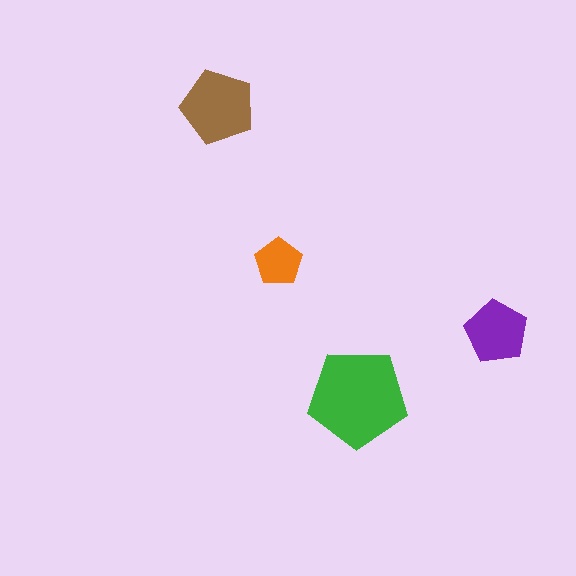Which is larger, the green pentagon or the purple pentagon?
The green one.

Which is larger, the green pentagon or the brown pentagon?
The green one.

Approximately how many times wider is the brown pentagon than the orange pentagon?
About 1.5 times wider.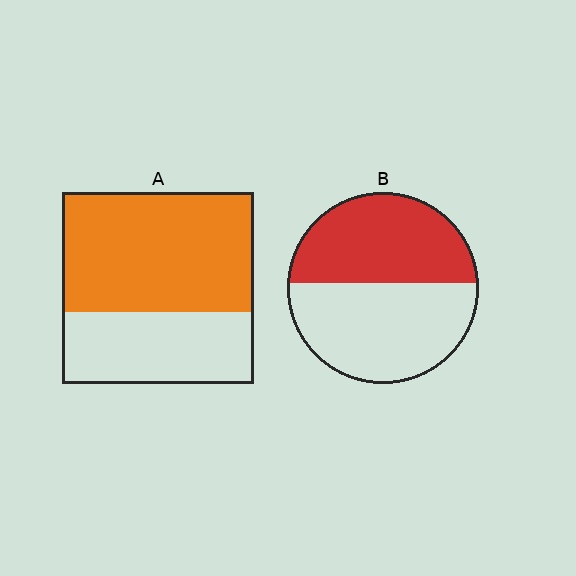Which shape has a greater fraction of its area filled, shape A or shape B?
Shape A.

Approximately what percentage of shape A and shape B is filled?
A is approximately 60% and B is approximately 45%.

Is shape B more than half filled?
Roughly half.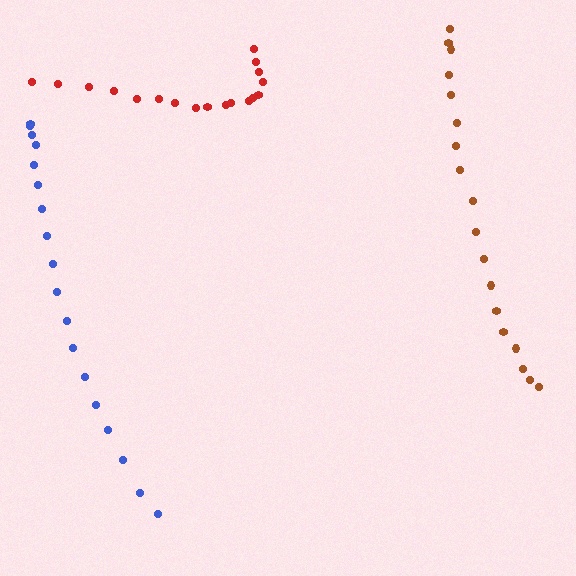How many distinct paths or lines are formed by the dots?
There are 3 distinct paths.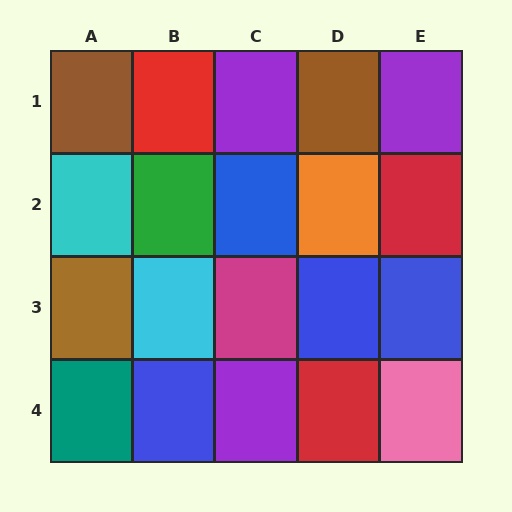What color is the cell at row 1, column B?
Red.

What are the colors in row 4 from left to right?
Teal, blue, purple, red, pink.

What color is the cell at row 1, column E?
Purple.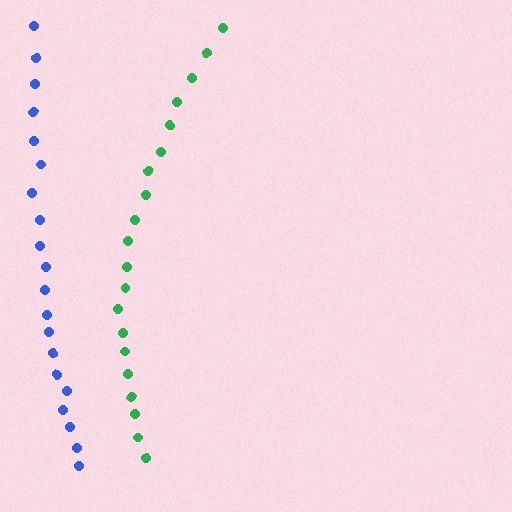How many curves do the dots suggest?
There are 2 distinct paths.